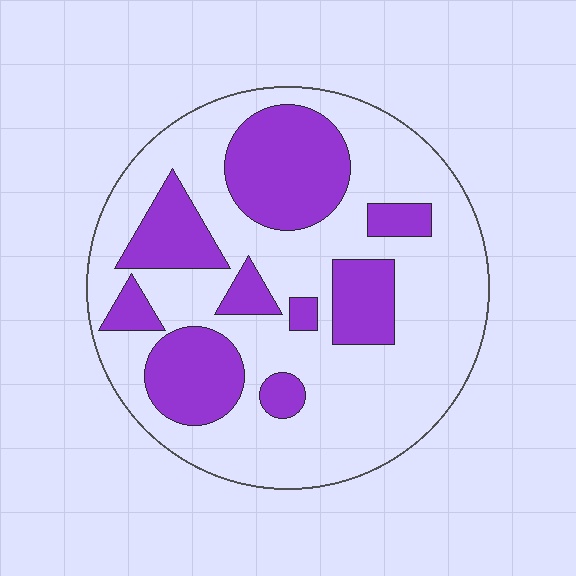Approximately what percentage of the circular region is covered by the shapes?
Approximately 30%.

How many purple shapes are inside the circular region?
9.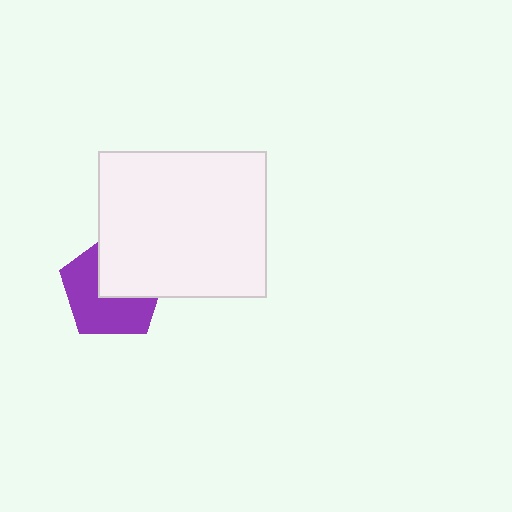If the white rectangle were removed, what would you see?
You would see the complete purple pentagon.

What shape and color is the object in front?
The object in front is a white rectangle.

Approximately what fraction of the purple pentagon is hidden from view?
Roughly 44% of the purple pentagon is hidden behind the white rectangle.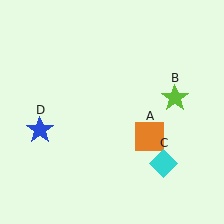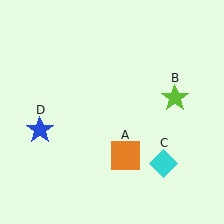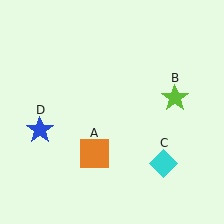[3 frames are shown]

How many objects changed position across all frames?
1 object changed position: orange square (object A).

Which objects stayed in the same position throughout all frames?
Lime star (object B) and cyan diamond (object C) and blue star (object D) remained stationary.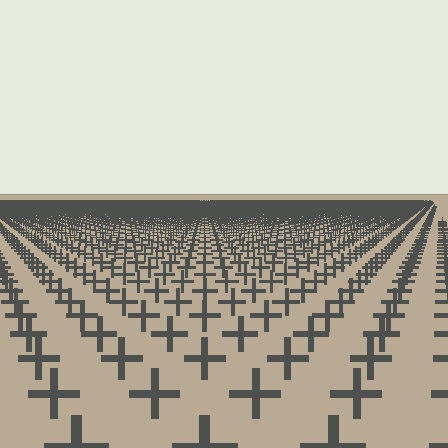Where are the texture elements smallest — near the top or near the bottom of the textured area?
Near the top.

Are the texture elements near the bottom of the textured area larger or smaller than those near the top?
Larger. Near the bottom, elements are closer to the viewer and appear at a bigger on-screen size.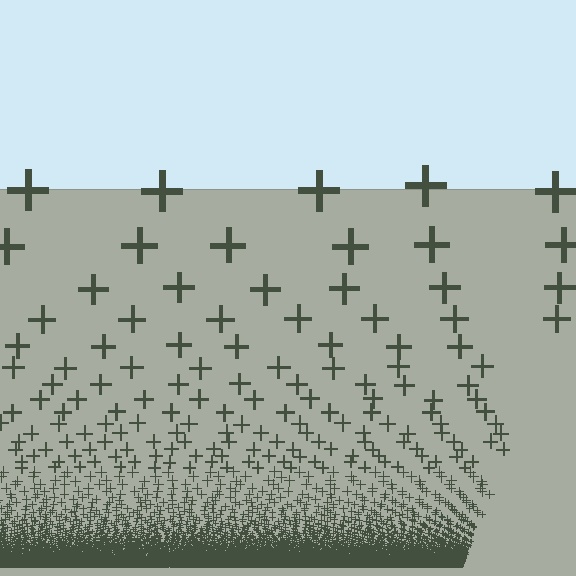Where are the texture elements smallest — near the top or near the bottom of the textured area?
Near the bottom.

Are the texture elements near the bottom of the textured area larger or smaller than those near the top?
Smaller. The gradient is inverted — elements near the bottom are smaller and denser.